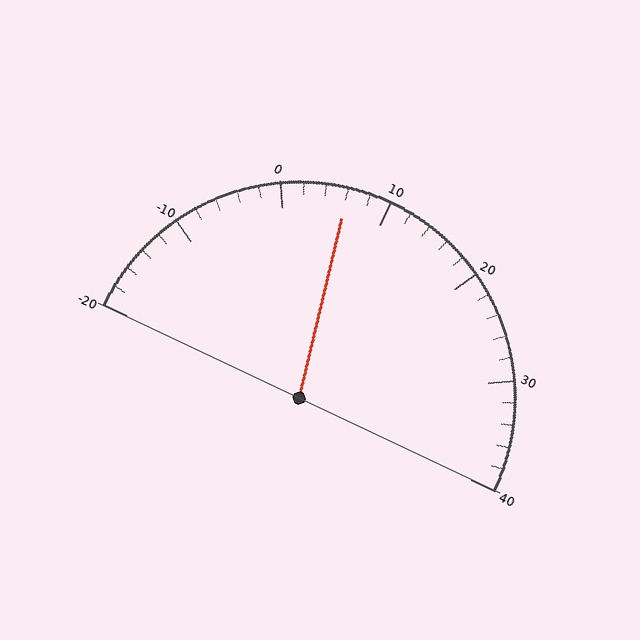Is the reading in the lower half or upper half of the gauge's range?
The reading is in the lower half of the range (-20 to 40).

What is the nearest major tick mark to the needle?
The nearest major tick mark is 10.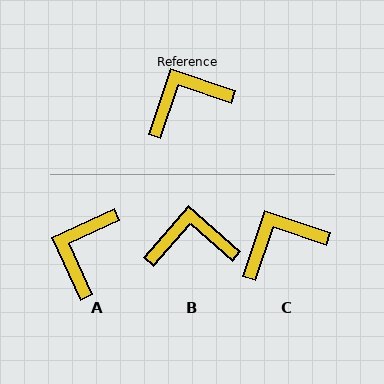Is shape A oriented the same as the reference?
No, it is off by about 43 degrees.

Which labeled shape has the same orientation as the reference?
C.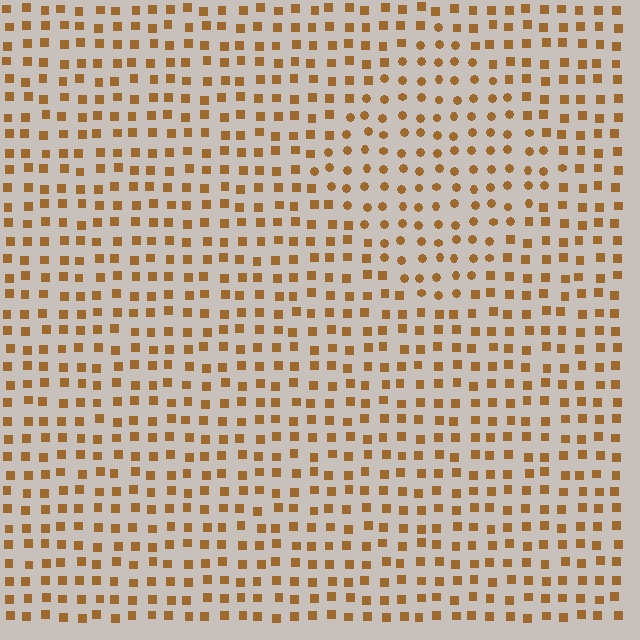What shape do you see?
I see a diamond.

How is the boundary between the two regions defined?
The boundary is defined by a change in element shape: circles inside vs. squares outside. All elements share the same color and spacing.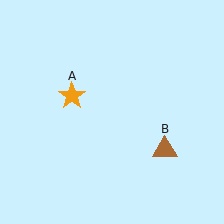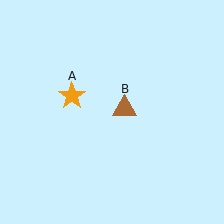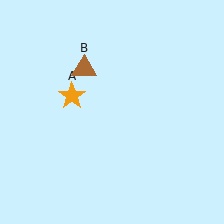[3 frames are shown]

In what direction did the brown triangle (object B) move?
The brown triangle (object B) moved up and to the left.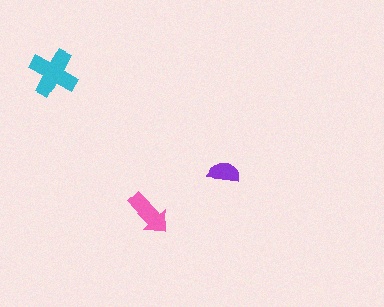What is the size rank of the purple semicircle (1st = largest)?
3rd.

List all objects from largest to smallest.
The cyan cross, the pink arrow, the purple semicircle.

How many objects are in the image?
There are 3 objects in the image.